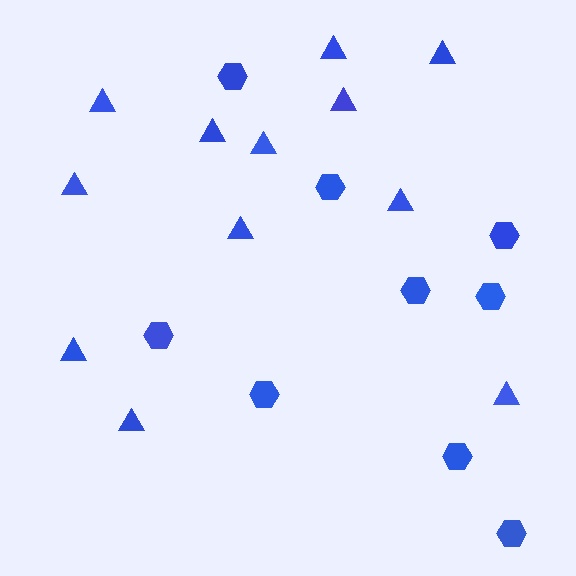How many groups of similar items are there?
There are 2 groups: one group of triangles (12) and one group of hexagons (9).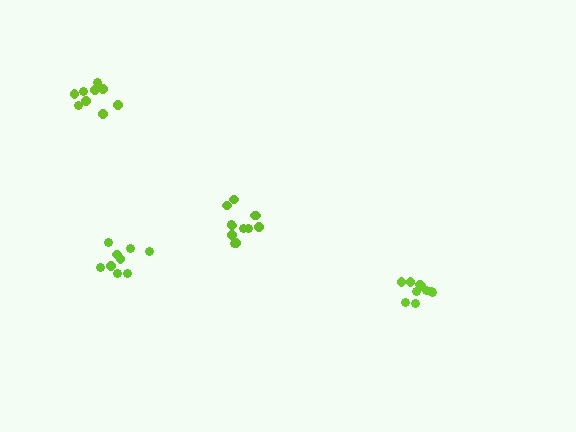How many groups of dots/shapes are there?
There are 4 groups.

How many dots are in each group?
Group 1: 12 dots, Group 2: 9 dots, Group 3: 10 dots, Group 4: 9 dots (40 total).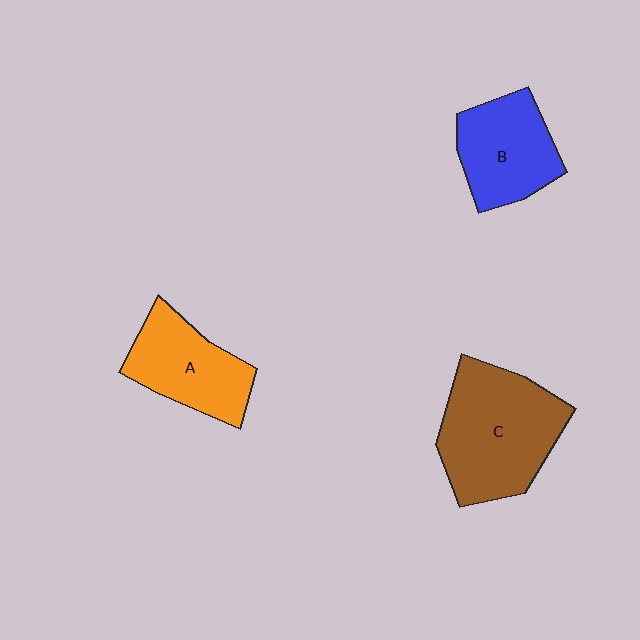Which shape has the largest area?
Shape C (brown).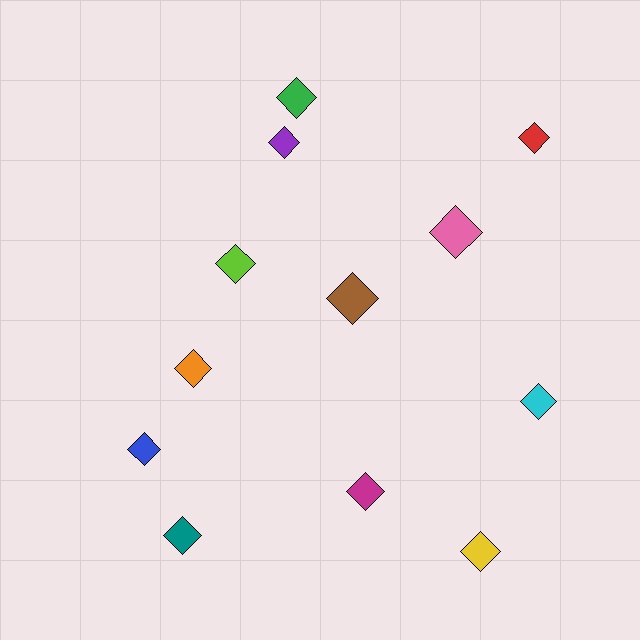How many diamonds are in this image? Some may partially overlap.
There are 12 diamonds.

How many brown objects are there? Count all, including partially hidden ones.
There is 1 brown object.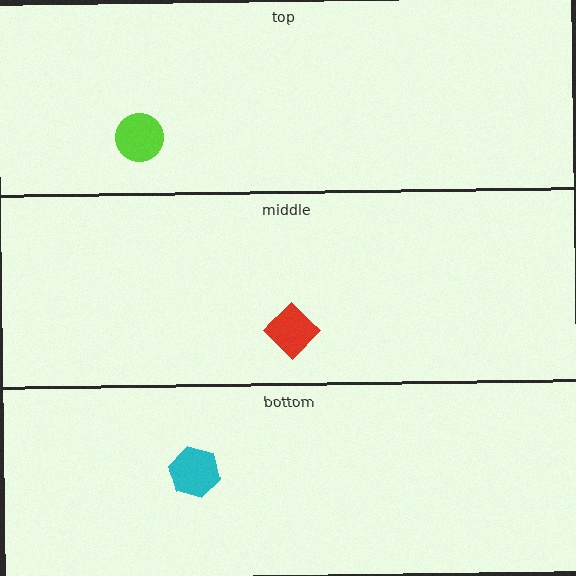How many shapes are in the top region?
1.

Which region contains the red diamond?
The middle region.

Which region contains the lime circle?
The top region.